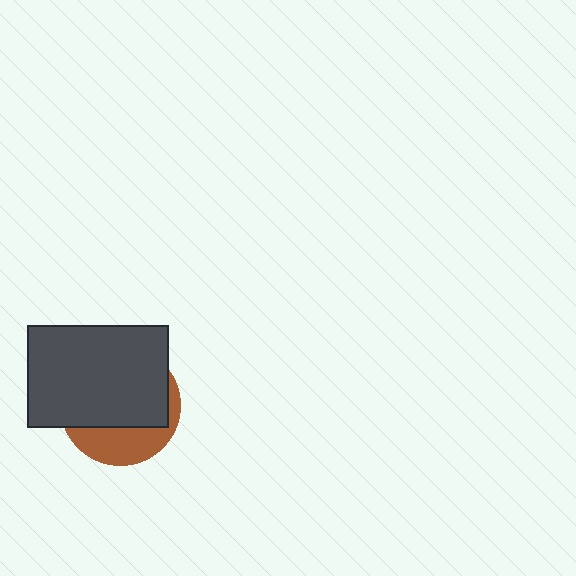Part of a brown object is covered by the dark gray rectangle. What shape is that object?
It is a circle.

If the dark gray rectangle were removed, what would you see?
You would see the complete brown circle.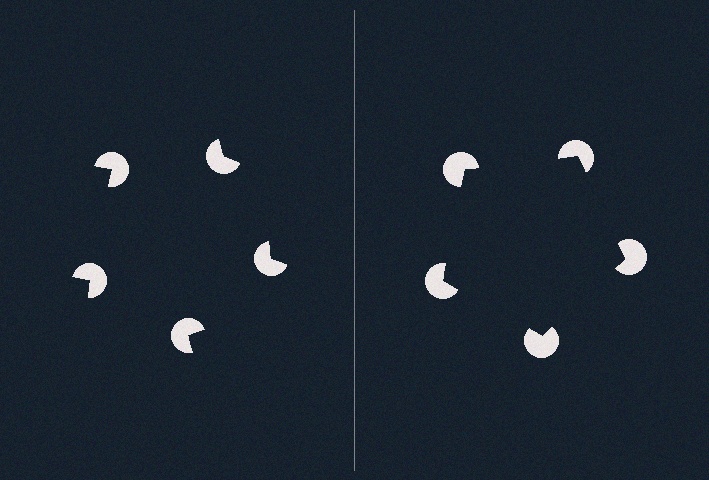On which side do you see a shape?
An illusory pentagon appears on the right side. On the left side the wedge cuts are rotated, so no coherent shape forms.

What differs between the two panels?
The pac-man discs are positioned identically on both sides; only the wedge orientations differ. On the right they align to a pentagon; on the left they are misaligned.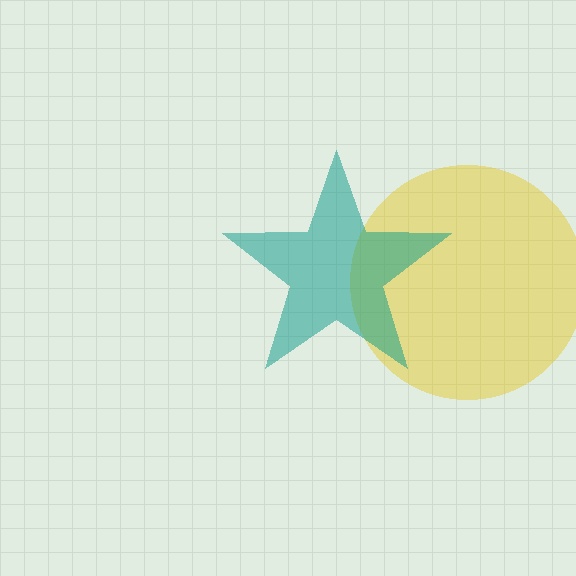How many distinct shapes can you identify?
There are 2 distinct shapes: a yellow circle, a teal star.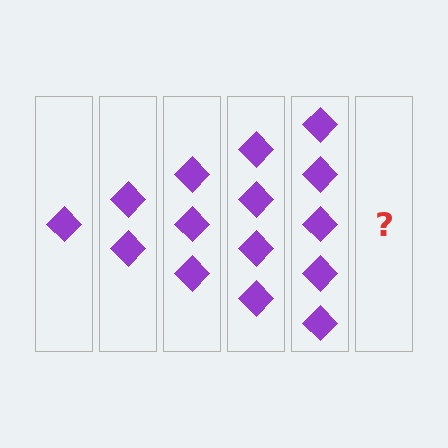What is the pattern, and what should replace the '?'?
The pattern is that each step adds one more diamond. The '?' should be 6 diamonds.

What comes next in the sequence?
The next element should be 6 diamonds.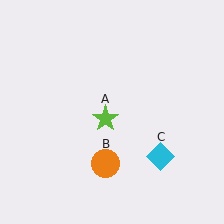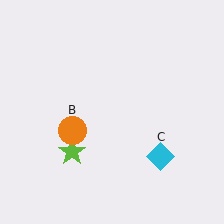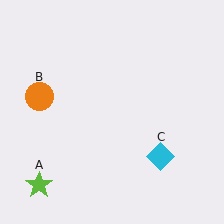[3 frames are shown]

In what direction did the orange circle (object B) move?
The orange circle (object B) moved up and to the left.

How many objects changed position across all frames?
2 objects changed position: lime star (object A), orange circle (object B).